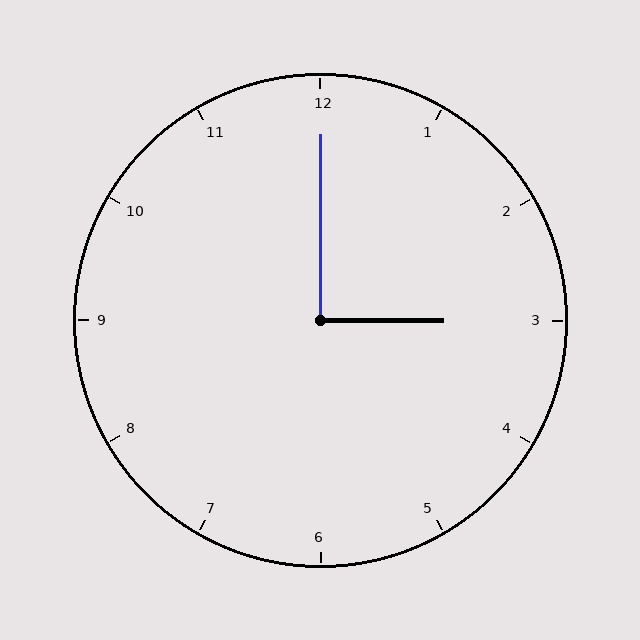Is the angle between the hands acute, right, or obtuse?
It is right.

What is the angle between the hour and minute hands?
Approximately 90 degrees.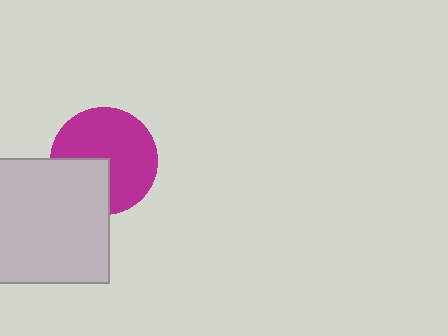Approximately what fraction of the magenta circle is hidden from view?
Roughly 31% of the magenta circle is hidden behind the light gray rectangle.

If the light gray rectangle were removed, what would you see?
You would see the complete magenta circle.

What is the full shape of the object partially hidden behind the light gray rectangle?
The partially hidden object is a magenta circle.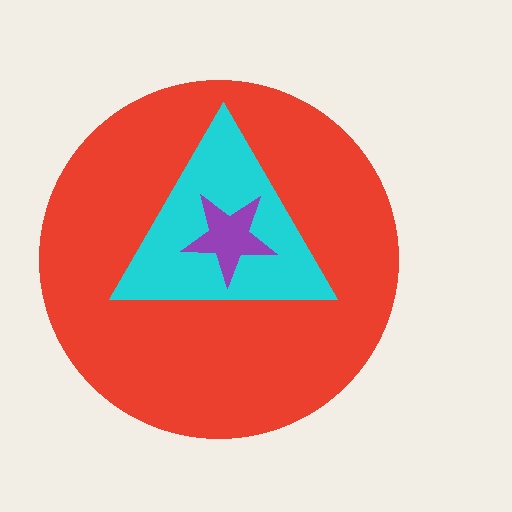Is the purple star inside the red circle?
Yes.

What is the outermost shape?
The red circle.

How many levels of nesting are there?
3.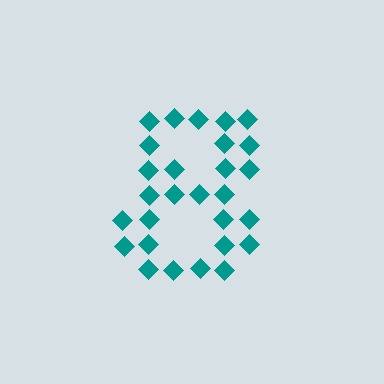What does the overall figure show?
The overall figure shows the digit 8.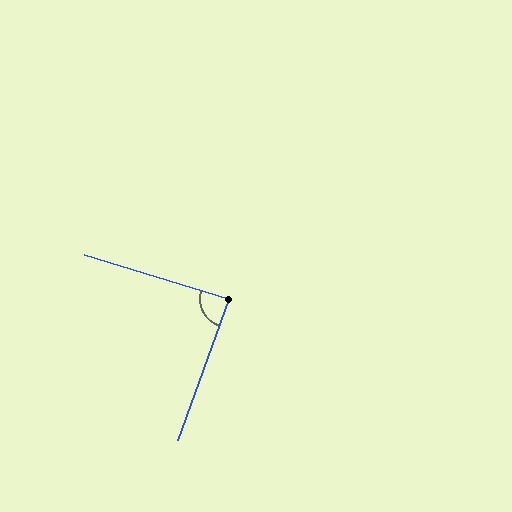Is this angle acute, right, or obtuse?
It is approximately a right angle.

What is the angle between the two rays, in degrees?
Approximately 88 degrees.